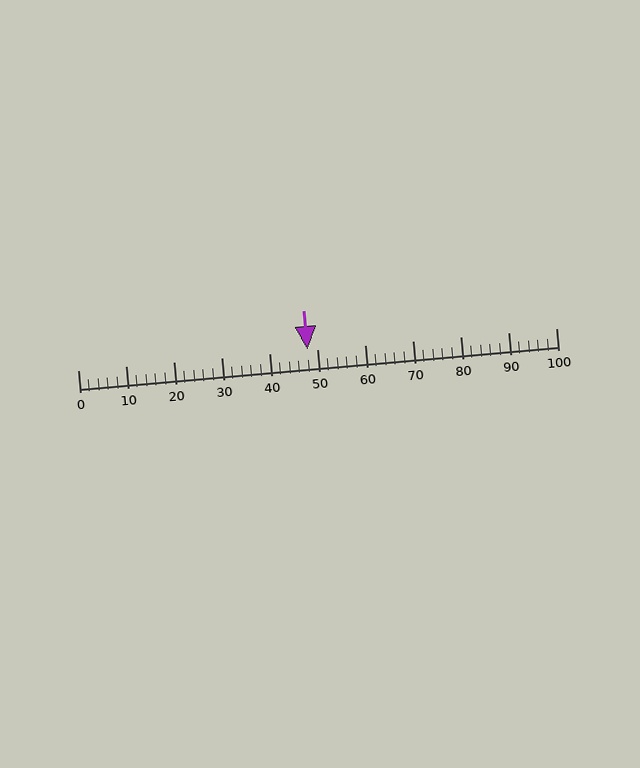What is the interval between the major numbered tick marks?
The major tick marks are spaced 10 units apart.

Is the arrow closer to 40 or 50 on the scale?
The arrow is closer to 50.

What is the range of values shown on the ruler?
The ruler shows values from 0 to 100.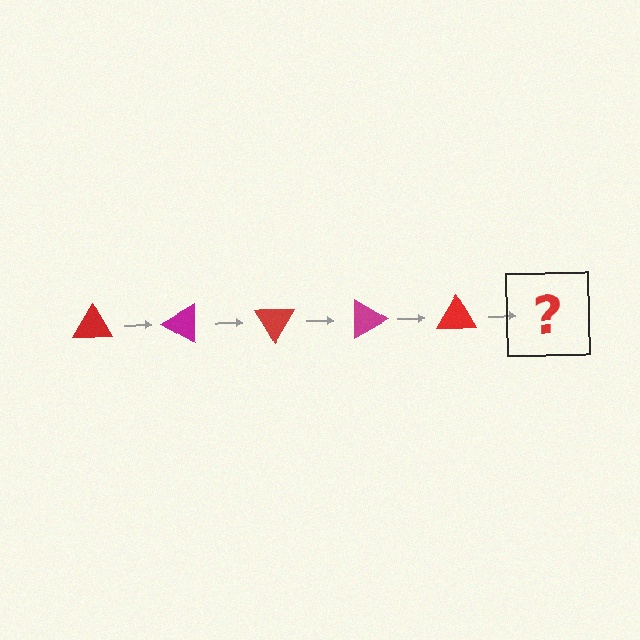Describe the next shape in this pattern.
It should be a magenta triangle, rotated 150 degrees from the start.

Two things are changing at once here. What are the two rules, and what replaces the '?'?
The two rules are that it rotates 30 degrees each step and the color cycles through red and magenta. The '?' should be a magenta triangle, rotated 150 degrees from the start.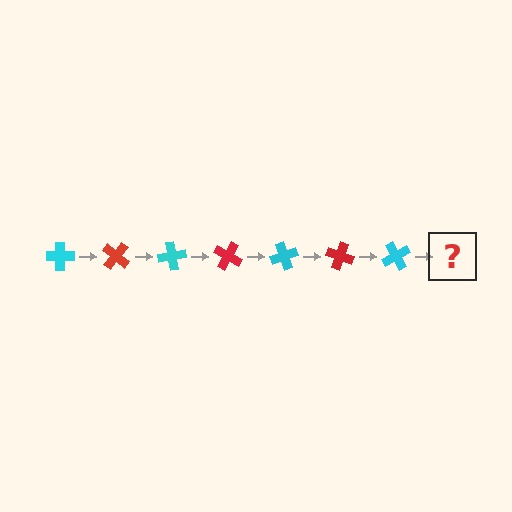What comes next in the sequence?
The next element should be a red cross, rotated 280 degrees from the start.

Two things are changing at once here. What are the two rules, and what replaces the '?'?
The two rules are that it rotates 40 degrees each step and the color cycles through cyan and red. The '?' should be a red cross, rotated 280 degrees from the start.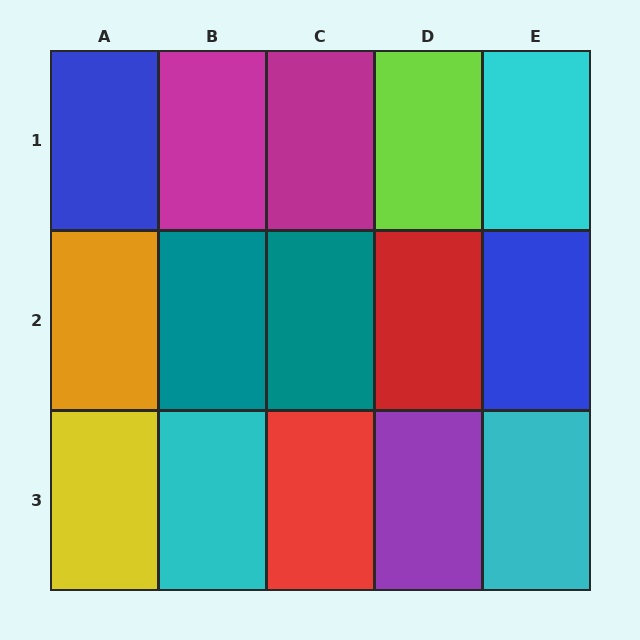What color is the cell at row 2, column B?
Teal.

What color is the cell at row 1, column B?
Magenta.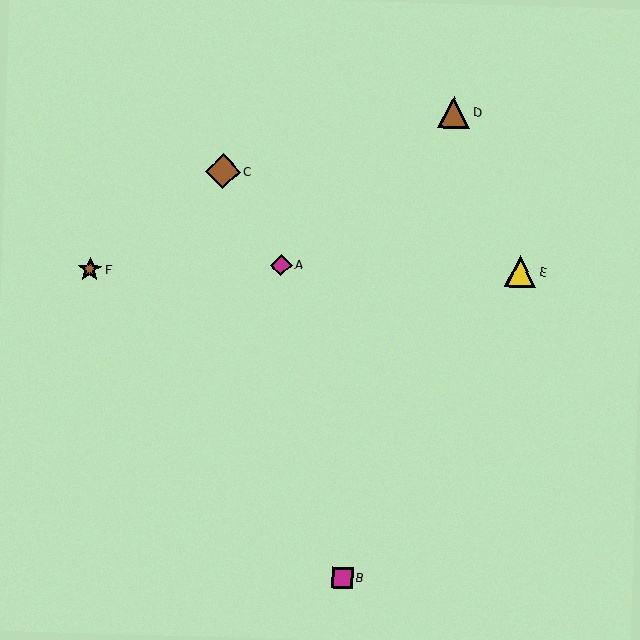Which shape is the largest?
The brown diamond (labeled C) is the largest.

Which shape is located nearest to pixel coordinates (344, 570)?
The magenta square (labeled B) at (342, 578) is nearest to that location.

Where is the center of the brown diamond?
The center of the brown diamond is at (223, 171).